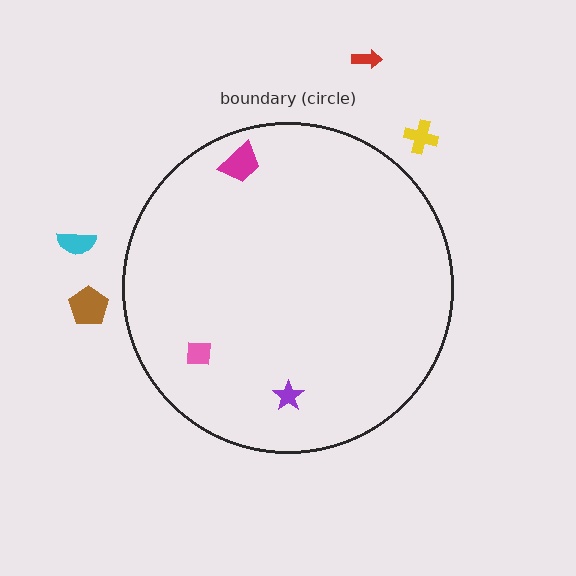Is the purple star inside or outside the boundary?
Inside.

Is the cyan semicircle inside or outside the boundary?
Outside.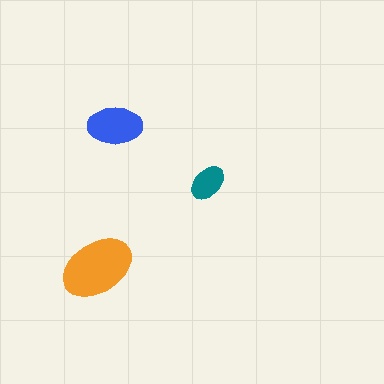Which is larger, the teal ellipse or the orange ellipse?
The orange one.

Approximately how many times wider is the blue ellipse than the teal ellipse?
About 1.5 times wider.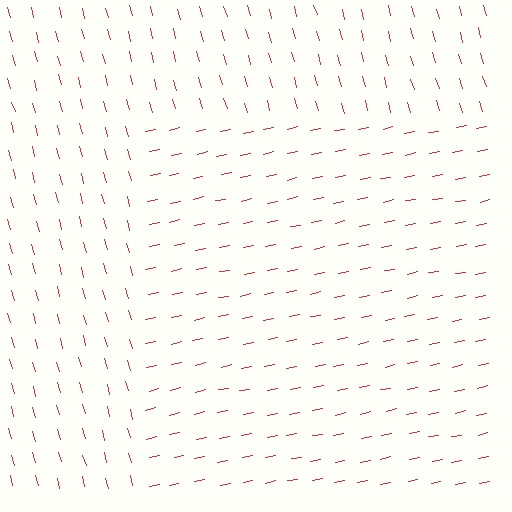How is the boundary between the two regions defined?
The boundary is defined purely by a change in line orientation (approximately 87 degrees difference). All lines are the same color and thickness.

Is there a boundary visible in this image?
Yes, there is a texture boundary formed by a change in line orientation.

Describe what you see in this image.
The image is filled with small red line segments. A rectangle region in the image has lines oriented differently from the surrounding lines, creating a visible texture boundary.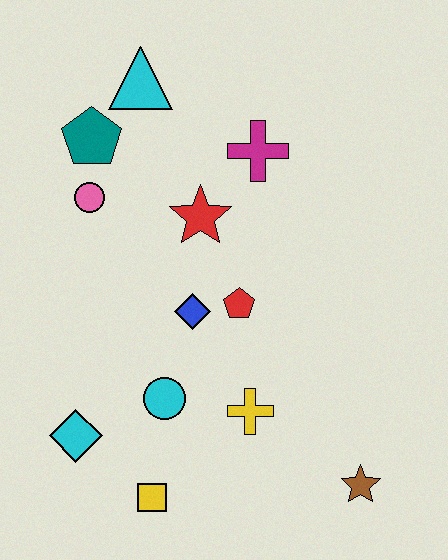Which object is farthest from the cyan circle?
The cyan triangle is farthest from the cyan circle.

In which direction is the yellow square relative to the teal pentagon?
The yellow square is below the teal pentagon.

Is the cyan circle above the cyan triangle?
No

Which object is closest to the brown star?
The yellow cross is closest to the brown star.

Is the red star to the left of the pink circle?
No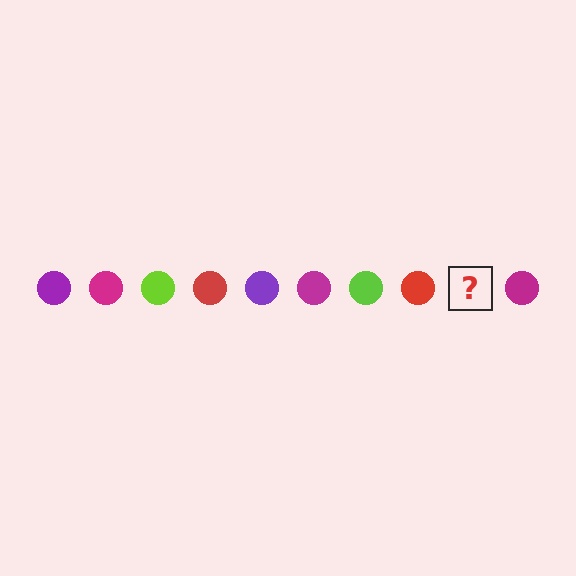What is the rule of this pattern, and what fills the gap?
The rule is that the pattern cycles through purple, magenta, lime, red circles. The gap should be filled with a purple circle.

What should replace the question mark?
The question mark should be replaced with a purple circle.